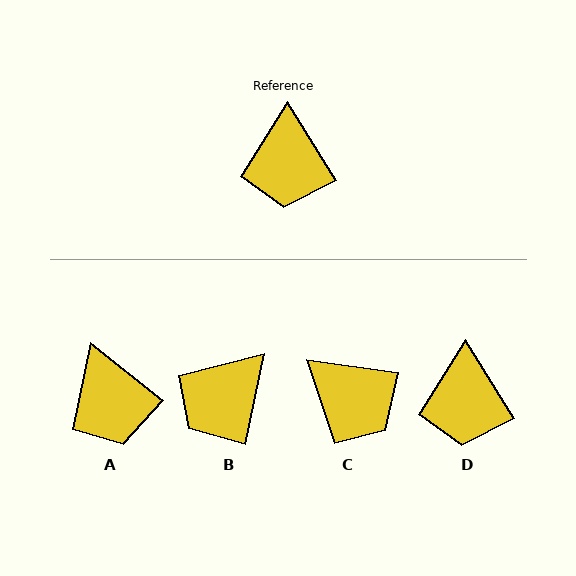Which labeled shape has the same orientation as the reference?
D.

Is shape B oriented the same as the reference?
No, it is off by about 43 degrees.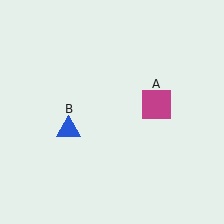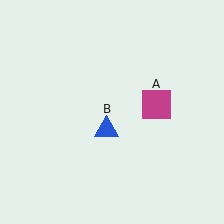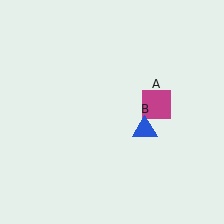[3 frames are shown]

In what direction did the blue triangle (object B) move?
The blue triangle (object B) moved right.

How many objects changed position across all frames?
1 object changed position: blue triangle (object B).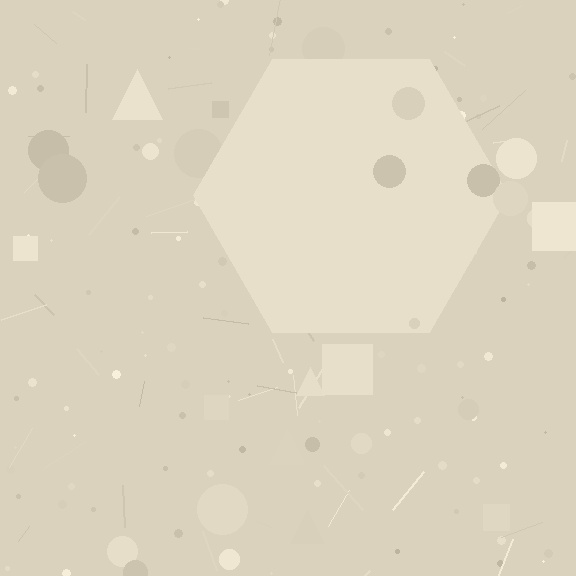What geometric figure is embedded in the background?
A hexagon is embedded in the background.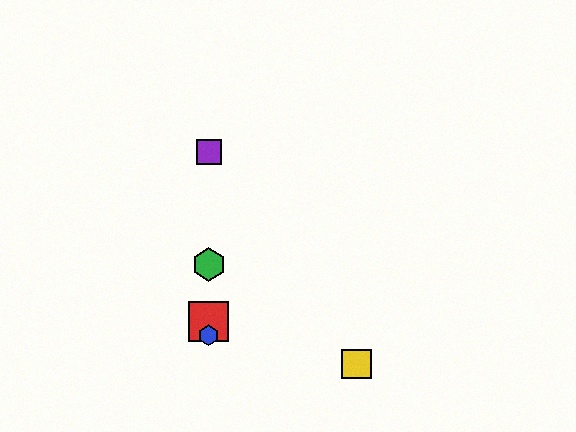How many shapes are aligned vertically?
4 shapes (the red square, the blue hexagon, the green hexagon, the purple square) are aligned vertically.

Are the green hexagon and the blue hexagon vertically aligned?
Yes, both are at x≈209.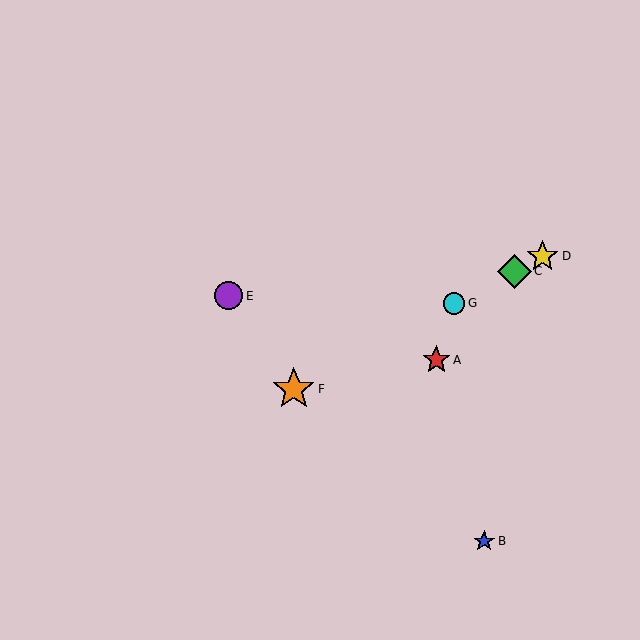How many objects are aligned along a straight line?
4 objects (C, D, F, G) are aligned along a straight line.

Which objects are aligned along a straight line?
Objects C, D, F, G are aligned along a straight line.